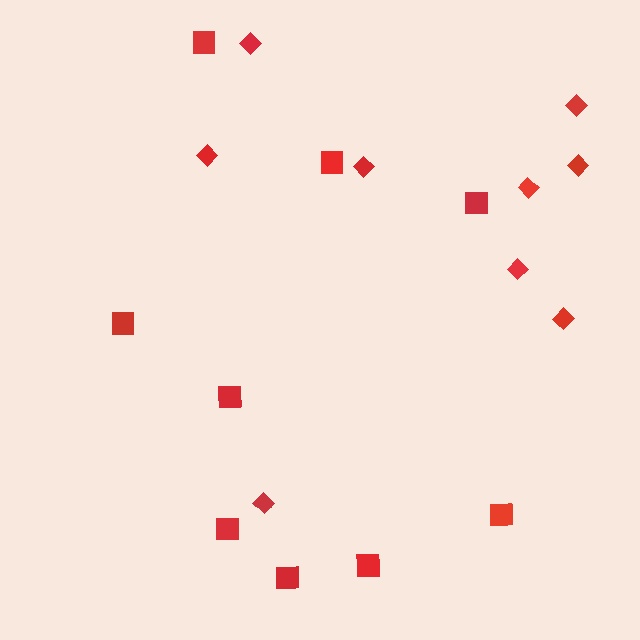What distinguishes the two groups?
There are 2 groups: one group of squares (9) and one group of diamonds (9).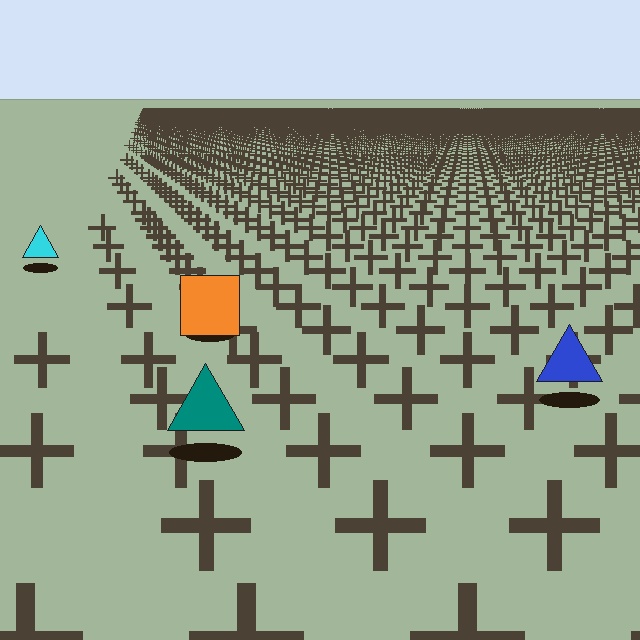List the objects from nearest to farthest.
From nearest to farthest: the teal triangle, the blue triangle, the orange square, the cyan triangle.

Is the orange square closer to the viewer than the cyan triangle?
Yes. The orange square is closer — you can tell from the texture gradient: the ground texture is coarser near it.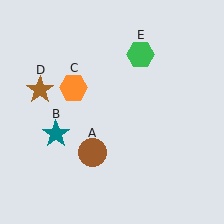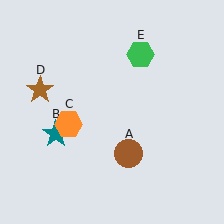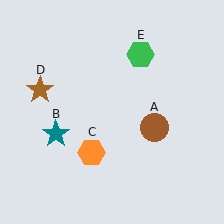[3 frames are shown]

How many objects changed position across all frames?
2 objects changed position: brown circle (object A), orange hexagon (object C).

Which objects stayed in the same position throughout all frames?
Teal star (object B) and brown star (object D) and green hexagon (object E) remained stationary.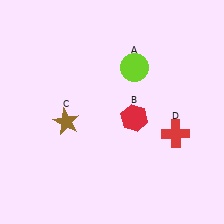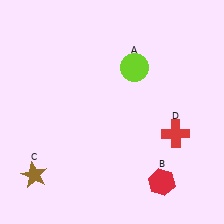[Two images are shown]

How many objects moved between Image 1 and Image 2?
2 objects moved between the two images.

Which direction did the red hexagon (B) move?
The red hexagon (B) moved down.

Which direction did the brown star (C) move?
The brown star (C) moved down.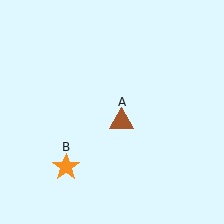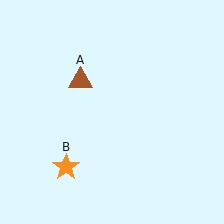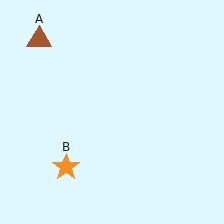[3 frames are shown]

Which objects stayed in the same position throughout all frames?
Orange star (object B) remained stationary.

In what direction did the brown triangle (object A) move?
The brown triangle (object A) moved up and to the left.